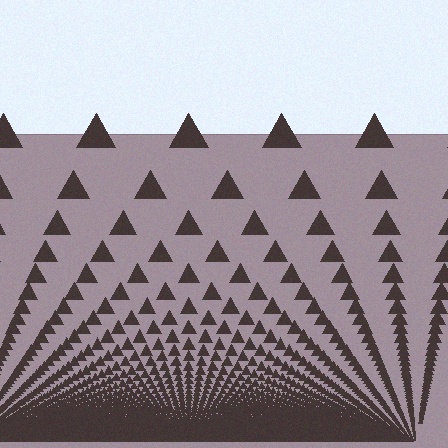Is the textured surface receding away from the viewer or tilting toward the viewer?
The surface appears to tilt toward the viewer. Texture elements get larger and sparser toward the top.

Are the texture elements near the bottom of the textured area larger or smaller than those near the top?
Smaller. The gradient is inverted — elements near the bottom are smaller and denser.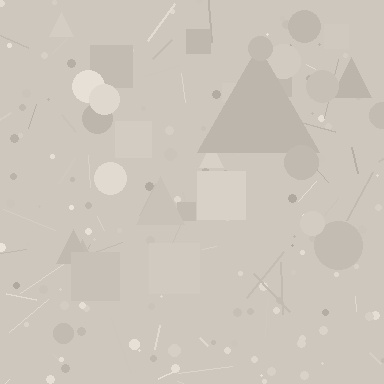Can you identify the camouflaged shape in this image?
The camouflaged shape is a triangle.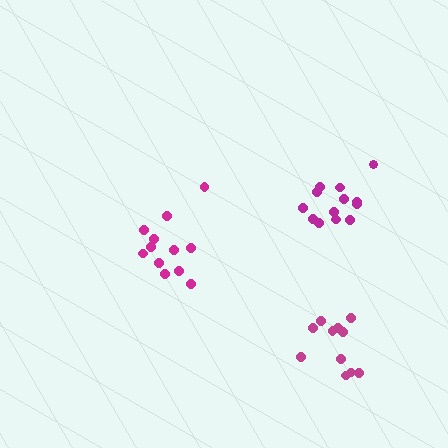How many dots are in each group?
Group 1: 13 dots, Group 2: 12 dots, Group 3: 11 dots (36 total).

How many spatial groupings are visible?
There are 3 spatial groupings.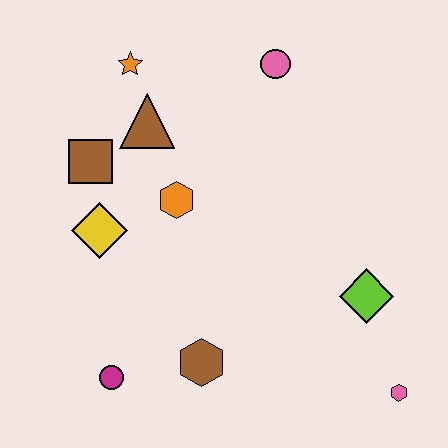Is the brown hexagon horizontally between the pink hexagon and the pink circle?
No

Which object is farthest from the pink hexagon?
The orange star is farthest from the pink hexagon.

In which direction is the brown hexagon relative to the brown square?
The brown hexagon is below the brown square.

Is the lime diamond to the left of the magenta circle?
No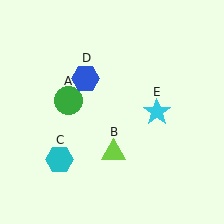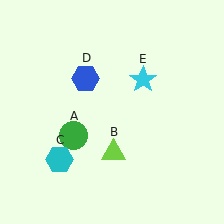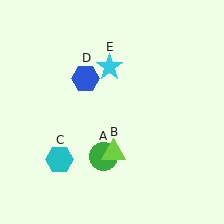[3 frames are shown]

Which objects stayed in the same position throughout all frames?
Lime triangle (object B) and cyan hexagon (object C) and blue hexagon (object D) remained stationary.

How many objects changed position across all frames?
2 objects changed position: green circle (object A), cyan star (object E).